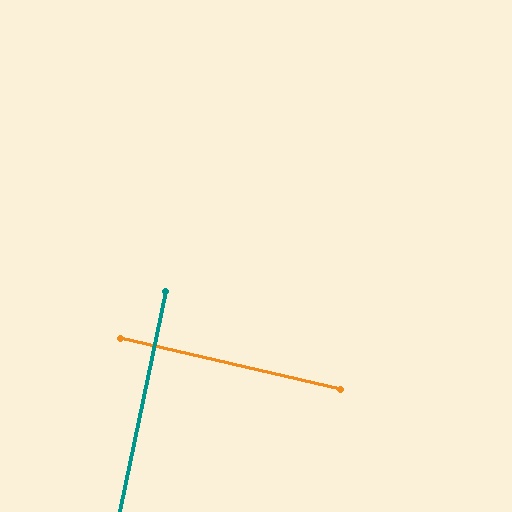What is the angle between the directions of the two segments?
Approximately 89 degrees.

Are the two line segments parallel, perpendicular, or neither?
Perpendicular — they meet at approximately 89°.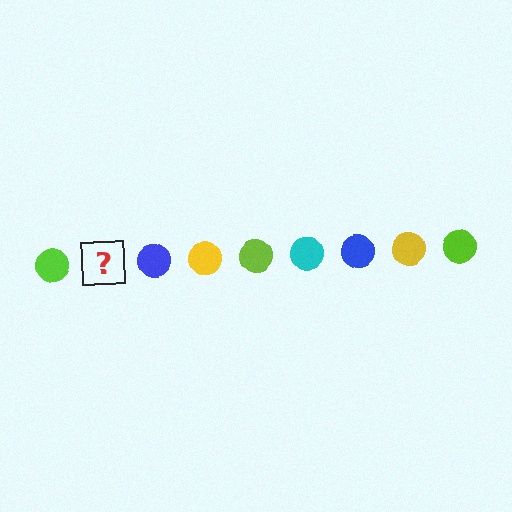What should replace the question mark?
The question mark should be replaced with a cyan circle.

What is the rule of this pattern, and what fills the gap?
The rule is that the pattern cycles through lime, cyan, blue, yellow circles. The gap should be filled with a cyan circle.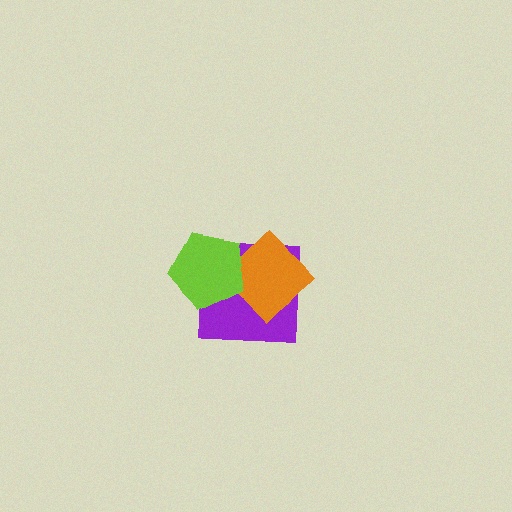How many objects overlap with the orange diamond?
2 objects overlap with the orange diamond.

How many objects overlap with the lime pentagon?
2 objects overlap with the lime pentagon.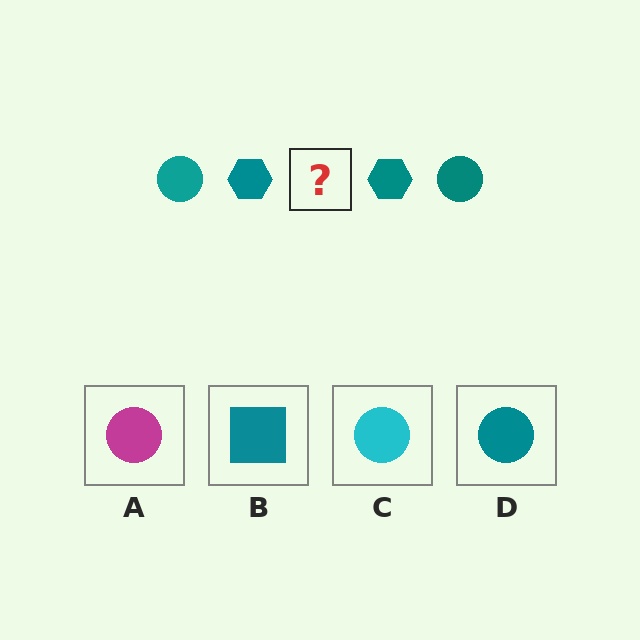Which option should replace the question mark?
Option D.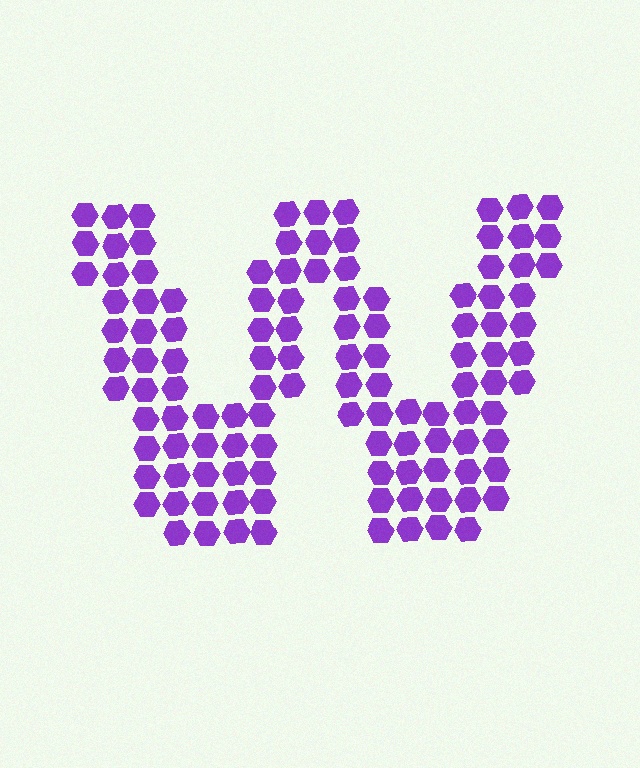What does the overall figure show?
The overall figure shows the letter W.